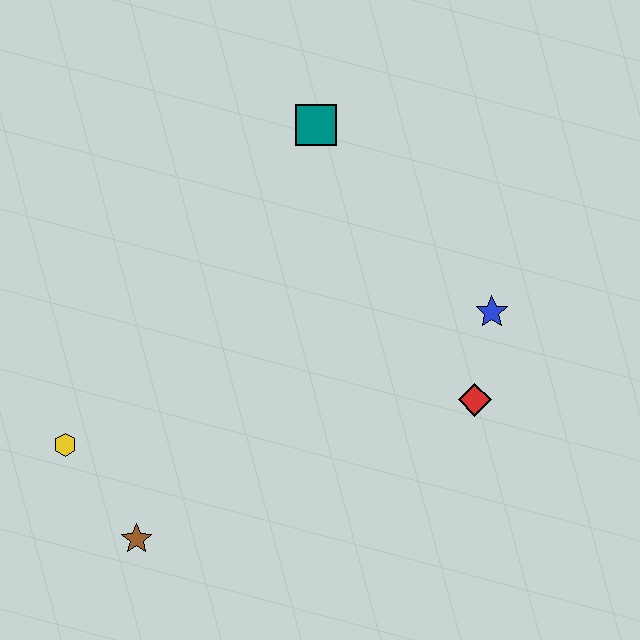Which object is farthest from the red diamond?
The yellow hexagon is farthest from the red diamond.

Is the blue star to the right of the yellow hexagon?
Yes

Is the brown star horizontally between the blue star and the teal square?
No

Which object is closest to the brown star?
The yellow hexagon is closest to the brown star.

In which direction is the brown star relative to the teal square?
The brown star is below the teal square.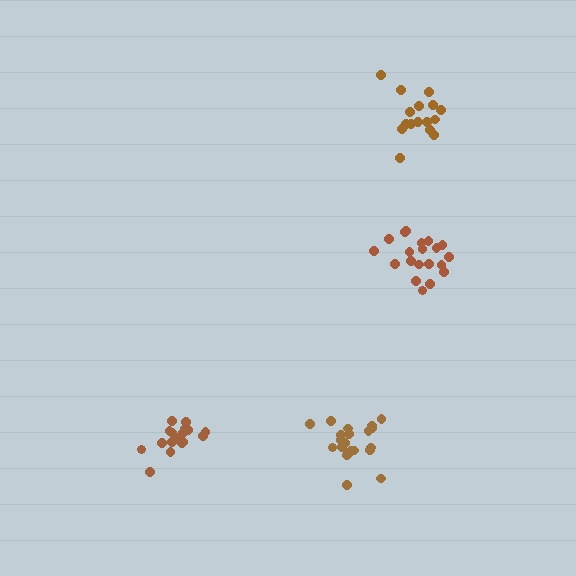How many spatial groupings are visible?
There are 4 spatial groupings.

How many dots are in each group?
Group 1: 17 dots, Group 2: 20 dots, Group 3: 21 dots, Group 4: 16 dots (74 total).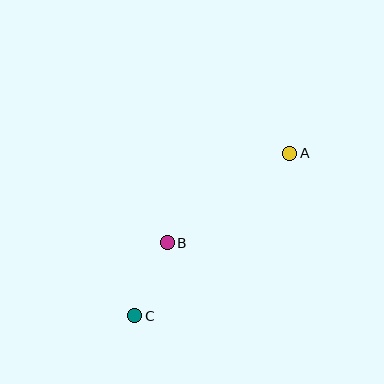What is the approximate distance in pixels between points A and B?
The distance between A and B is approximately 152 pixels.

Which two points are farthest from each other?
Points A and C are farthest from each other.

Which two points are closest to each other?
Points B and C are closest to each other.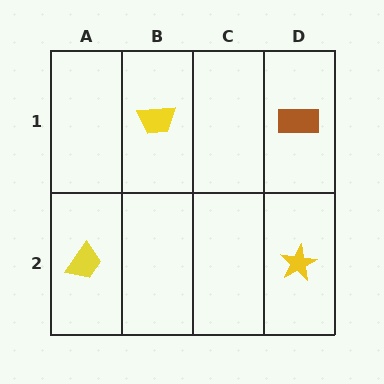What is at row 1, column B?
A yellow trapezoid.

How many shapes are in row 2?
2 shapes.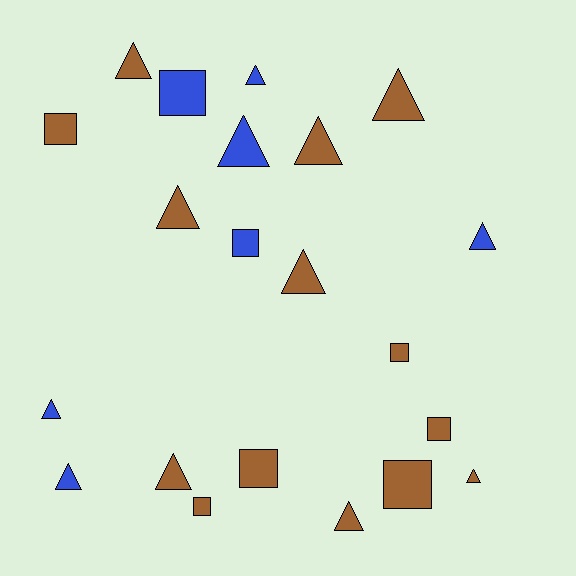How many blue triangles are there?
There are 5 blue triangles.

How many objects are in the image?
There are 21 objects.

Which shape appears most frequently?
Triangle, with 13 objects.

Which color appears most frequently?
Brown, with 14 objects.